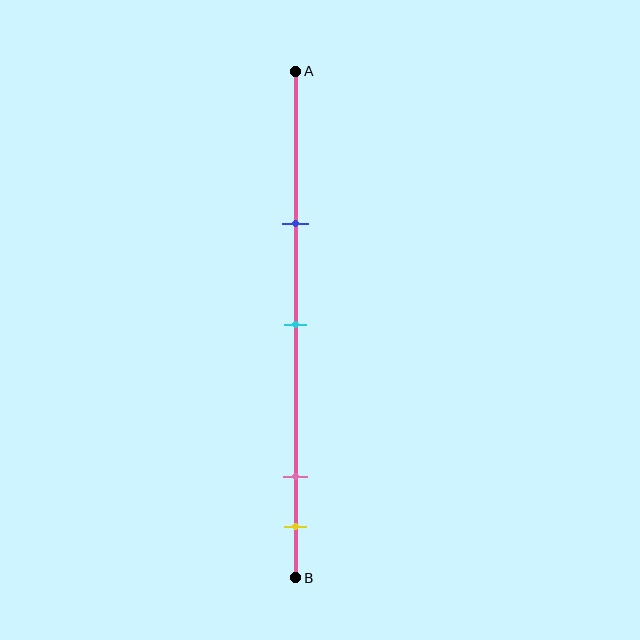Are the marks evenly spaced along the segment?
No, the marks are not evenly spaced.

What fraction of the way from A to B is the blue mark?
The blue mark is approximately 30% (0.3) of the way from A to B.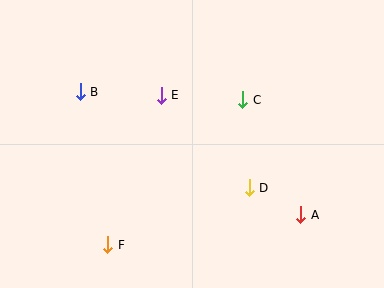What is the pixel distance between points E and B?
The distance between E and B is 81 pixels.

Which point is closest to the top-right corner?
Point C is closest to the top-right corner.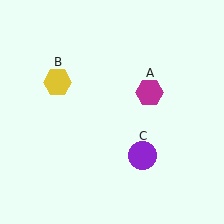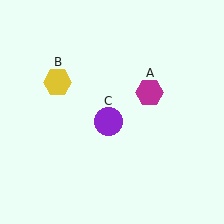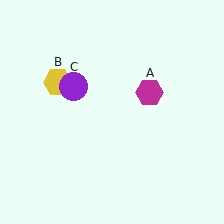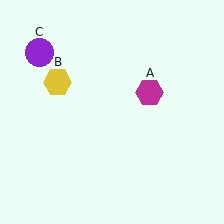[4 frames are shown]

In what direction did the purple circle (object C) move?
The purple circle (object C) moved up and to the left.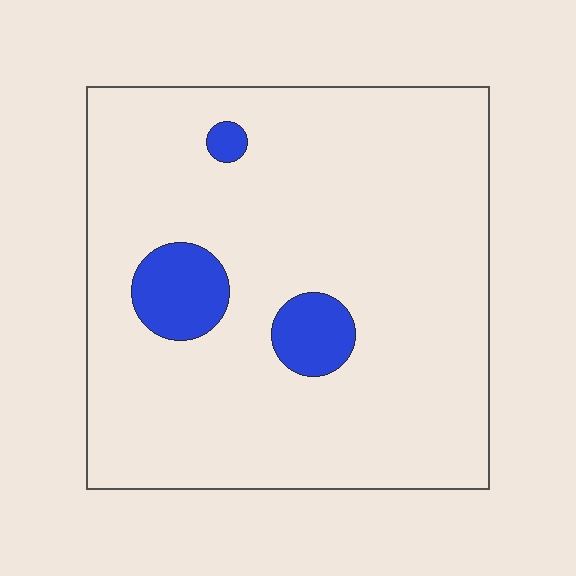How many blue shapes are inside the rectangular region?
3.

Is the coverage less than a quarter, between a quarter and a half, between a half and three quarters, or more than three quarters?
Less than a quarter.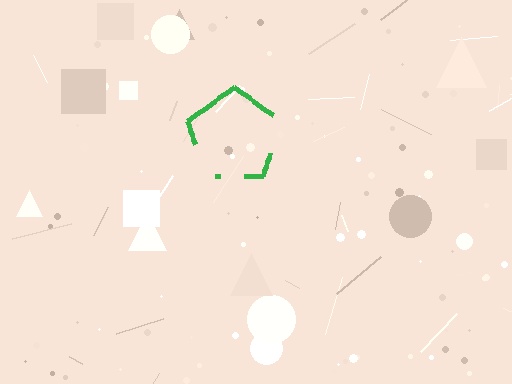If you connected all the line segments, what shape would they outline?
They would outline a pentagon.